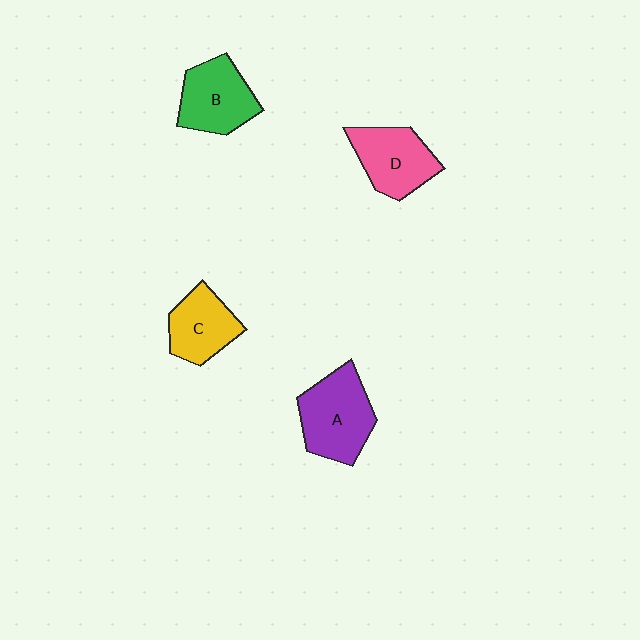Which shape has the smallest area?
Shape C (yellow).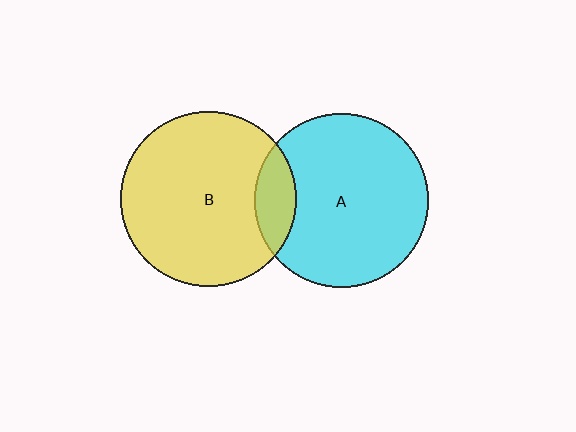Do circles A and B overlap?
Yes.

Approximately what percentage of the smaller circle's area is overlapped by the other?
Approximately 15%.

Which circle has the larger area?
Circle B (yellow).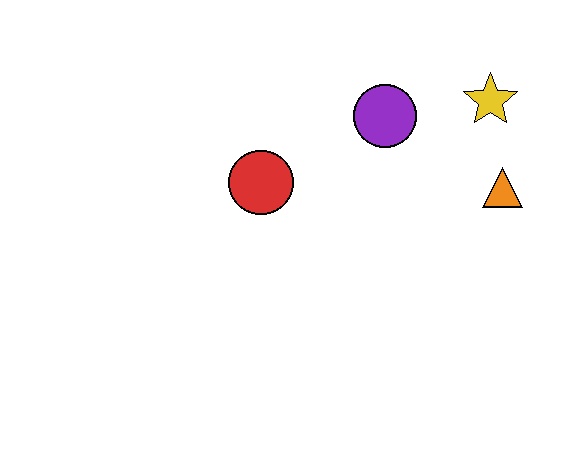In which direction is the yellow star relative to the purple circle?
The yellow star is to the right of the purple circle.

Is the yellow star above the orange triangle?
Yes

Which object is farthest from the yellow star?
The red circle is farthest from the yellow star.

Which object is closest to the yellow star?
The orange triangle is closest to the yellow star.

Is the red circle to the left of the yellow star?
Yes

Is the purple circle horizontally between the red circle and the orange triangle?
Yes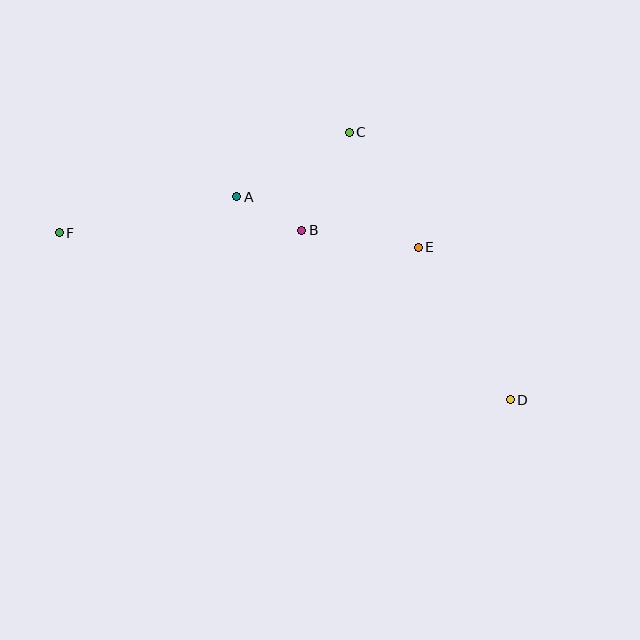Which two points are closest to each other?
Points A and B are closest to each other.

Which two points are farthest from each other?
Points D and F are farthest from each other.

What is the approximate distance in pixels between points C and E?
The distance between C and E is approximately 134 pixels.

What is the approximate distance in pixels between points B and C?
The distance between B and C is approximately 109 pixels.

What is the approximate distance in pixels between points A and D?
The distance between A and D is approximately 340 pixels.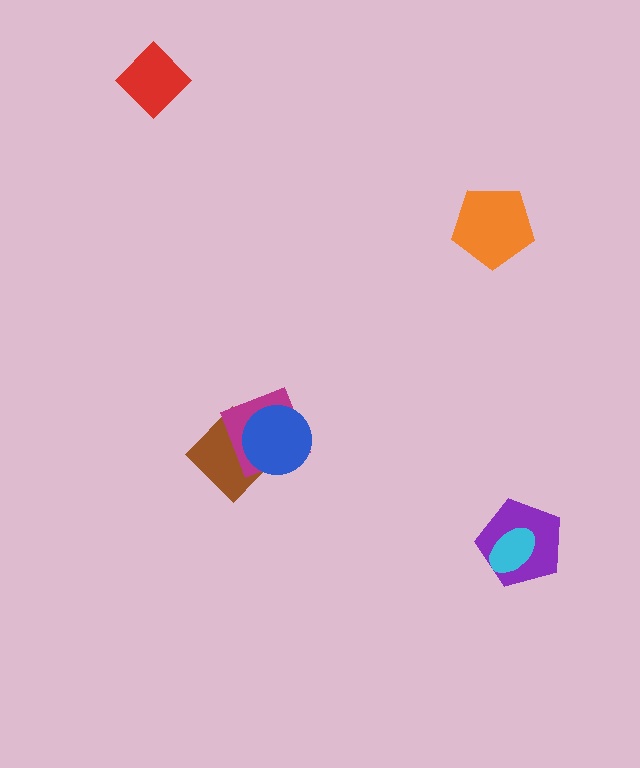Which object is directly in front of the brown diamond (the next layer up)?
The magenta square is directly in front of the brown diamond.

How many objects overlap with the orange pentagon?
0 objects overlap with the orange pentagon.